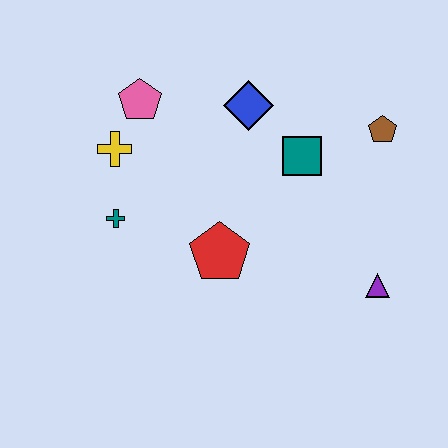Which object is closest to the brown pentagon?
The teal square is closest to the brown pentagon.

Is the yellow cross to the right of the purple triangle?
No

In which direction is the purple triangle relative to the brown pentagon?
The purple triangle is below the brown pentagon.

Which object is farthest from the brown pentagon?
The teal cross is farthest from the brown pentagon.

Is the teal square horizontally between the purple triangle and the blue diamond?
Yes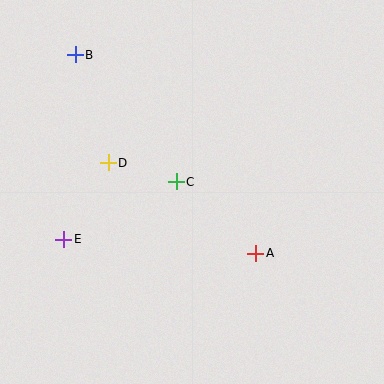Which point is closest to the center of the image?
Point C at (176, 182) is closest to the center.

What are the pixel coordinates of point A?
Point A is at (256, 253).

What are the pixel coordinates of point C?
Point C is at (176, 182).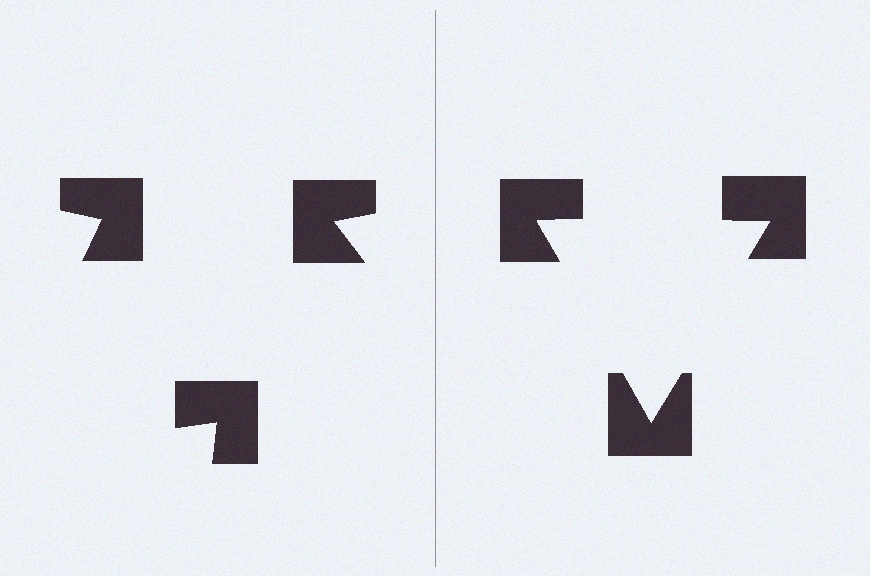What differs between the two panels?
The notched squares are positioned identically on both sides; only the wedge orientations differ. On the right they align to a triangle; on the left they are misaligned.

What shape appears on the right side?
An illusory triangle.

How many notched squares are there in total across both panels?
6 — 3 on each side.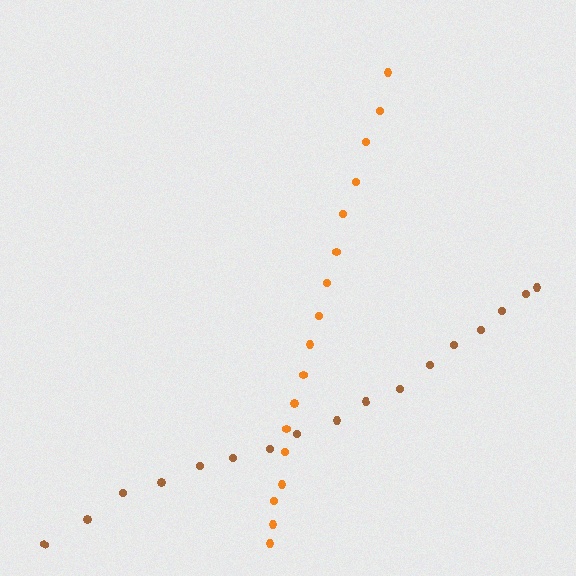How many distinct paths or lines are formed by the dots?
There are 2 distinct paths.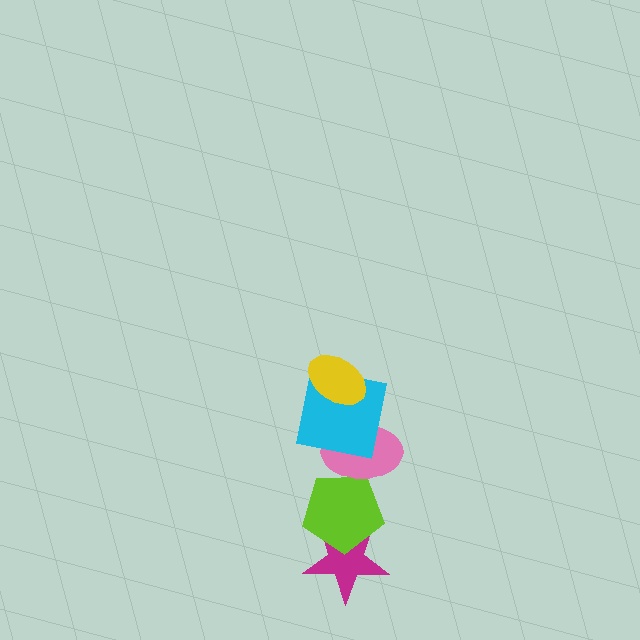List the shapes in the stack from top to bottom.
From top to bottom: the yellow ellipse, the cyan square, the pink ellipse, the lime pentagon, the magenta star.